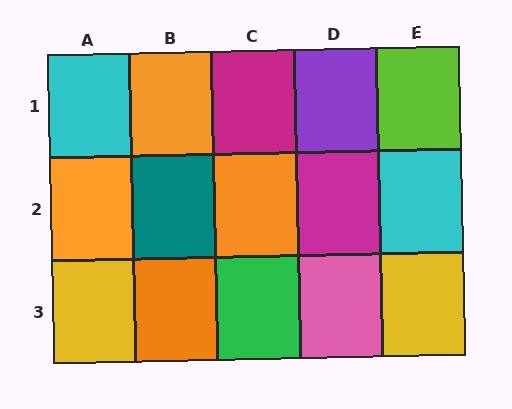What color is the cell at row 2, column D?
Magenta.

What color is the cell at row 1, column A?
Cyan.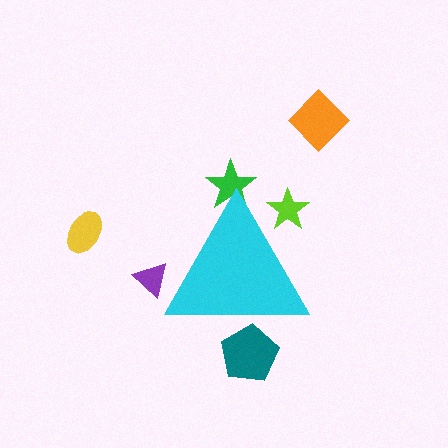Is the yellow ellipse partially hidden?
No, the yellow ellipse is fully visible.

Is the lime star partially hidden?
Yes, the lime star is partially hidden behind the cyan triangle.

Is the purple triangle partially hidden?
Yes, the purple triangle is partially hidden behind the cyan triangle.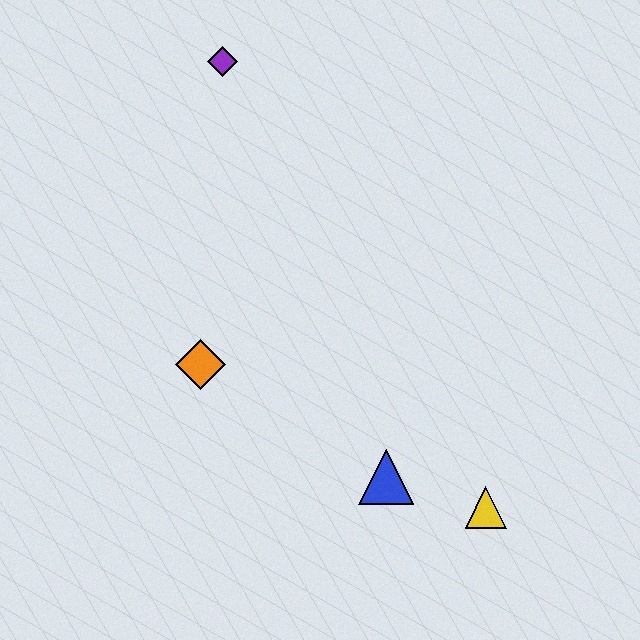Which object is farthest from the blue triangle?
The purple diamond is farthest from the blue triangle.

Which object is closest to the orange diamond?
The blue triangle is closest to the orange diamond.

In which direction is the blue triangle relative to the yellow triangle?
The blue triangle is to the left of the yellow triangle.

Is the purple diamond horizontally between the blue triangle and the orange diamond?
Yes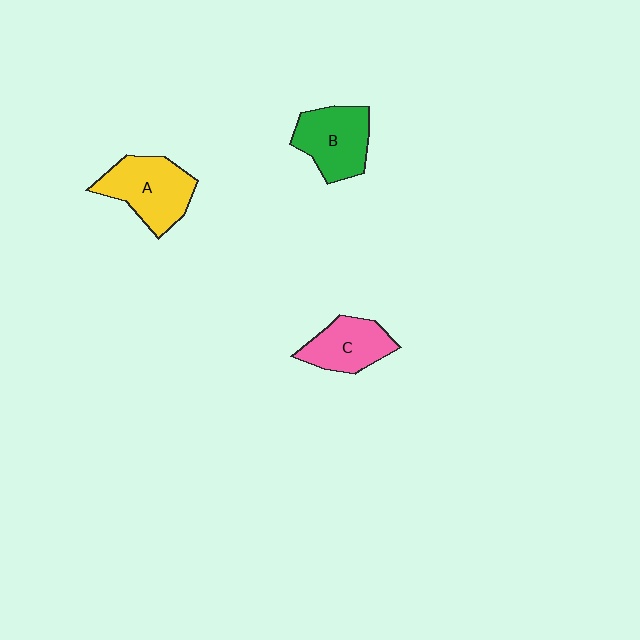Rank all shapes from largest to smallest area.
From largest to smallest: A (yellow), B (green), C (pink).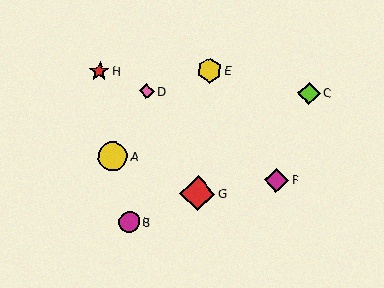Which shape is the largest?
The red diamond (labeled G) is the largest.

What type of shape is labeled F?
Shape F is a magenta diamond.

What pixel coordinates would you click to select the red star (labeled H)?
Click at (99, 71) to select the red star H.